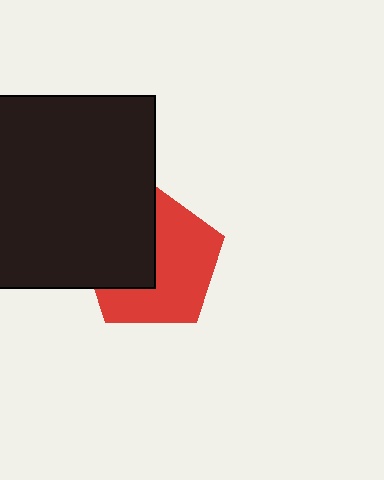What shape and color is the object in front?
The object in front is a black square.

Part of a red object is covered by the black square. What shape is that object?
It is a pentagon.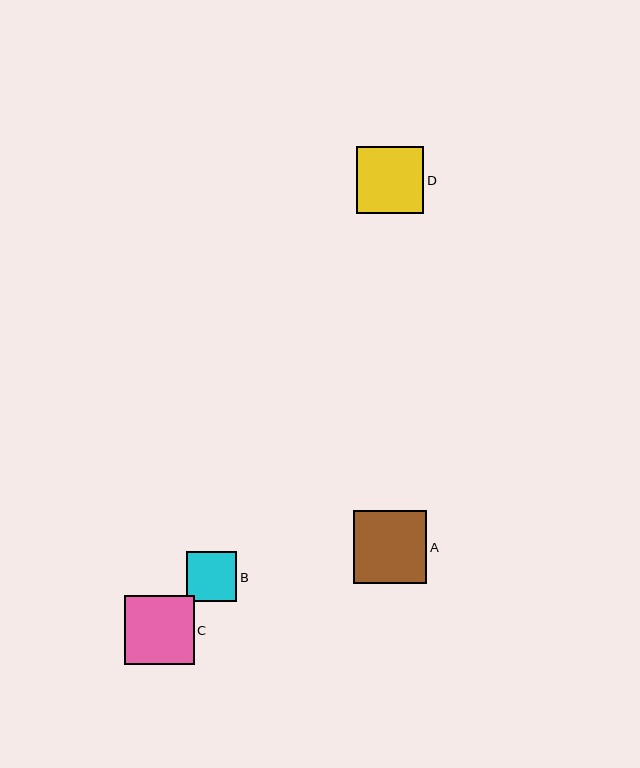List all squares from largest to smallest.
From largest to smallest: A, C, D, B.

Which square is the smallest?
Square B is the smallest with a size of approximately 50 pixels.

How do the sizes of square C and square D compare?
Square C and square D are approximately the same size.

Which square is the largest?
Square A is the largest with a size of approximately 73 pixels.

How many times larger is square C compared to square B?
Square C is approximately 1.4 times the size of square B.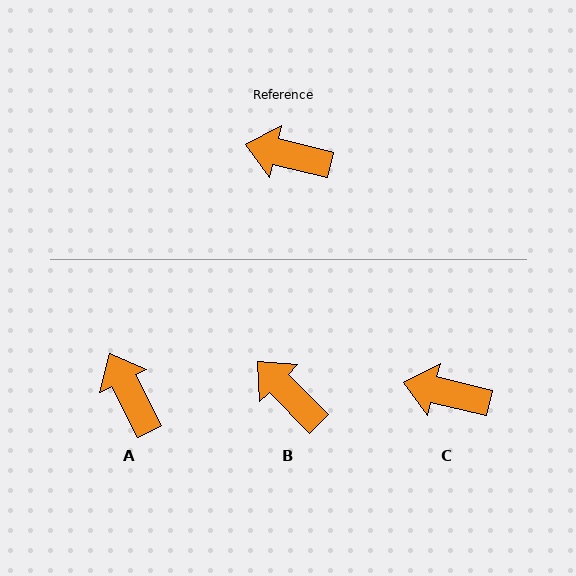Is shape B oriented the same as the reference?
No, it is off by about 32 degrees.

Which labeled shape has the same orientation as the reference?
C.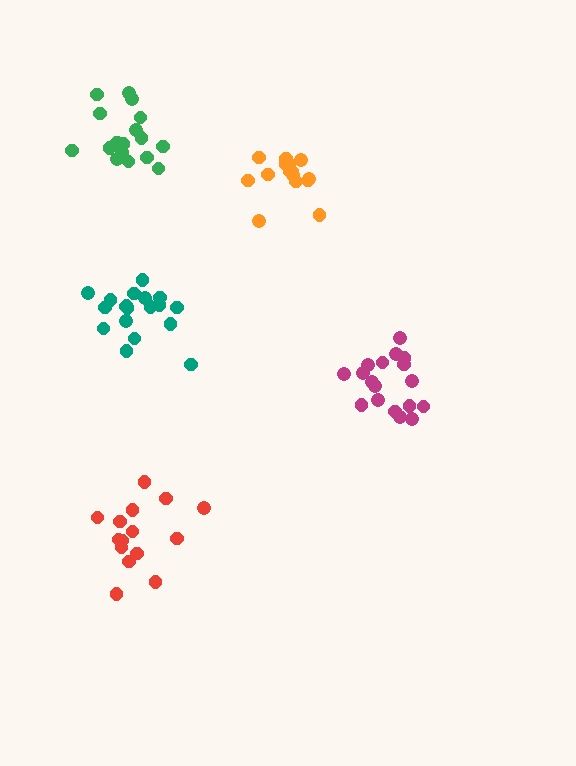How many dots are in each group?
Group 1: 19 dots, Group 2: 15 dots, Group 3: 17 dots, Group 4: 18 dots, Group 5: 15 dots (84 total).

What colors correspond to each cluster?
The clusters are colored: teal, orange, green, magenta, red.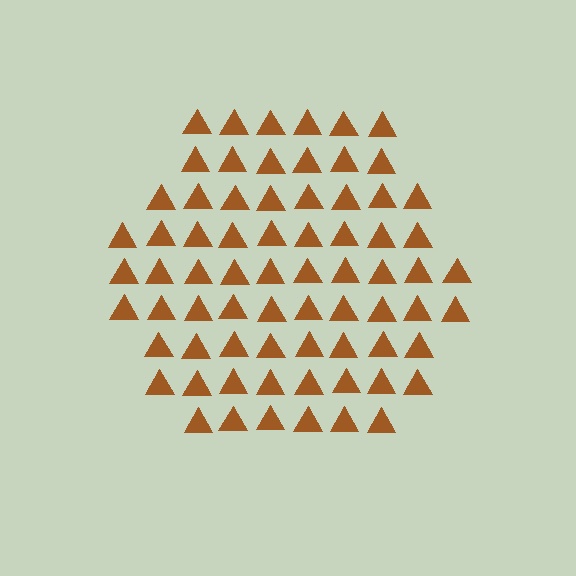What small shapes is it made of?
It is made of small triangles.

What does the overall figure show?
The overall figure shows a hexagon.